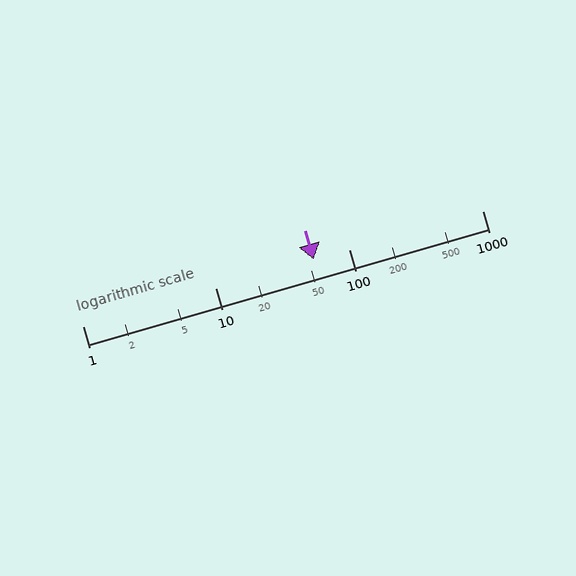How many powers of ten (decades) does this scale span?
The scale spans 3 decades, from 1 to 1000.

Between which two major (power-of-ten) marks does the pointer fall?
The pointer is between 10 and 100.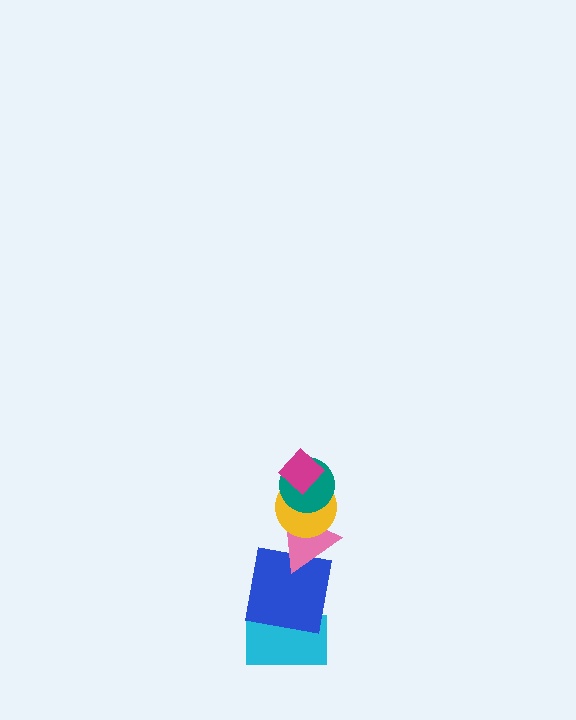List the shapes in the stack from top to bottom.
From top to bottom: the magenta diamond, the teal circle, the yellow circle, the pink triangle, the blue square, the cyan rectangle.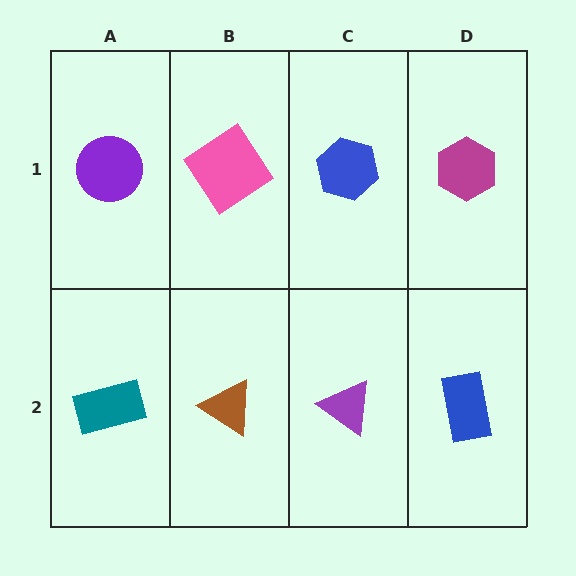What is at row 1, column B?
A pink diamond.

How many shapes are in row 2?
4 shapes.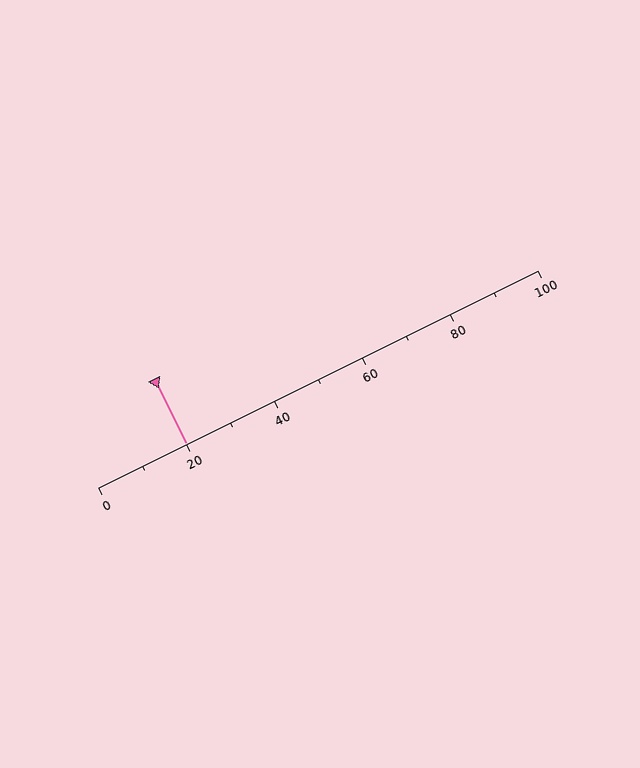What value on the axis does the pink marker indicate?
The marker indicates approximately 20.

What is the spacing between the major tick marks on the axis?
The major ticks are spaced 20 apart.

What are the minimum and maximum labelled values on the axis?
The axis runs from 0 to 100.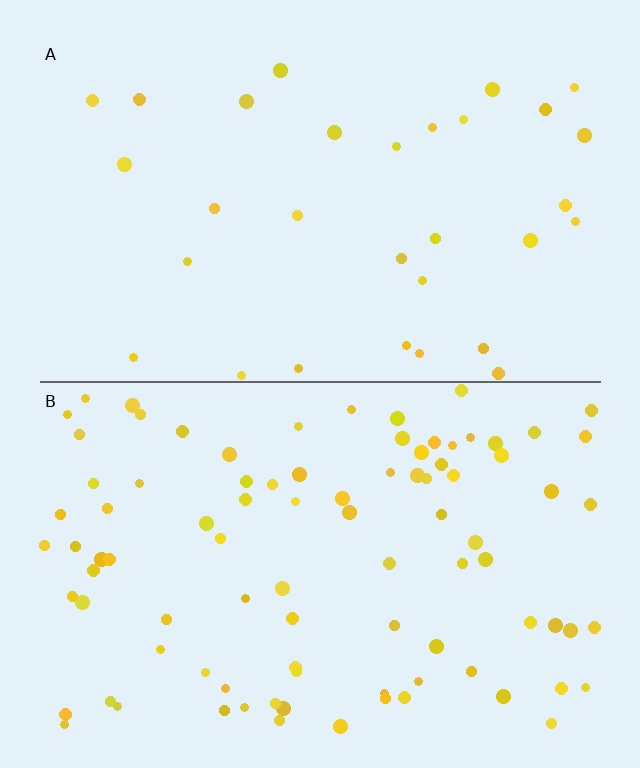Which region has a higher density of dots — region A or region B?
B (the bottom).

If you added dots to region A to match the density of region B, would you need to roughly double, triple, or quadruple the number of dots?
Approximately triple.